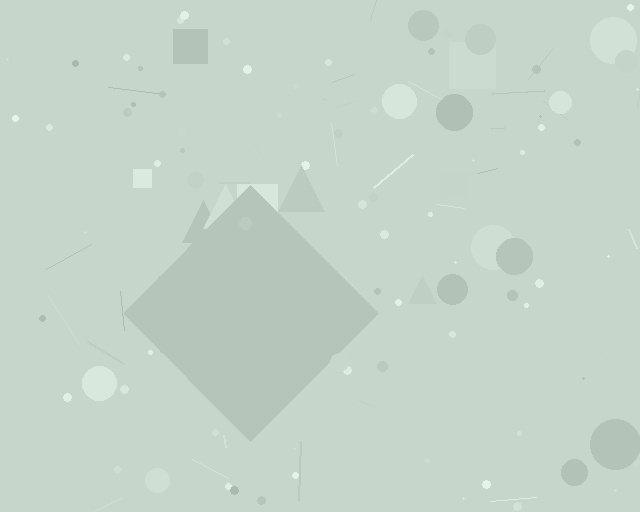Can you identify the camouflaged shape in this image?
The camouflaged shape is a diamond.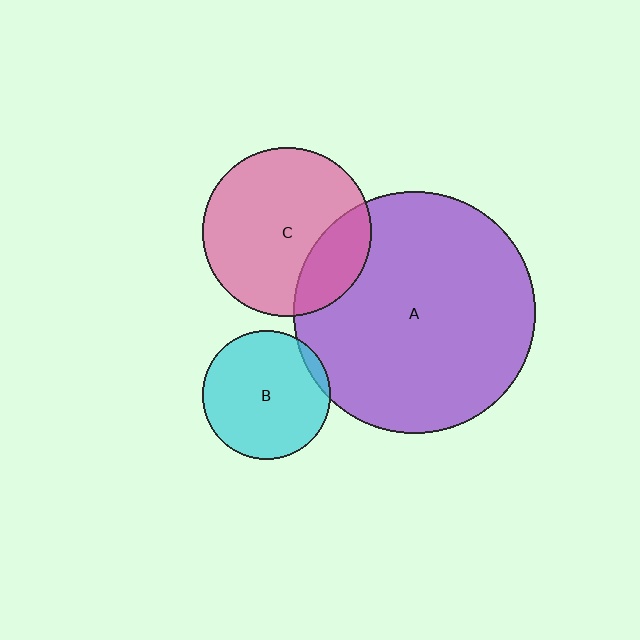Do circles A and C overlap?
Yes.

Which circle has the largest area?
Circle A (purple).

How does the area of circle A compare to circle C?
Approximately 2.0 times.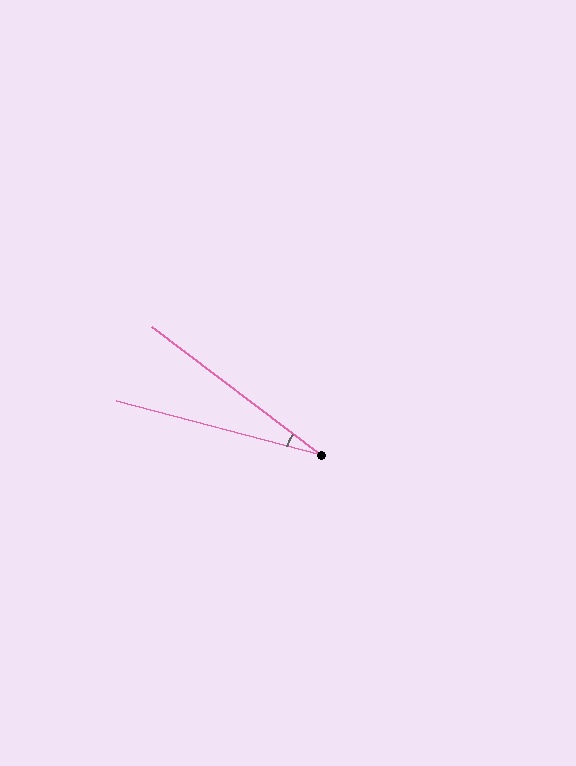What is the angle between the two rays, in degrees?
Approximately 22 degrees.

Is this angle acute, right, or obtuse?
It is acute.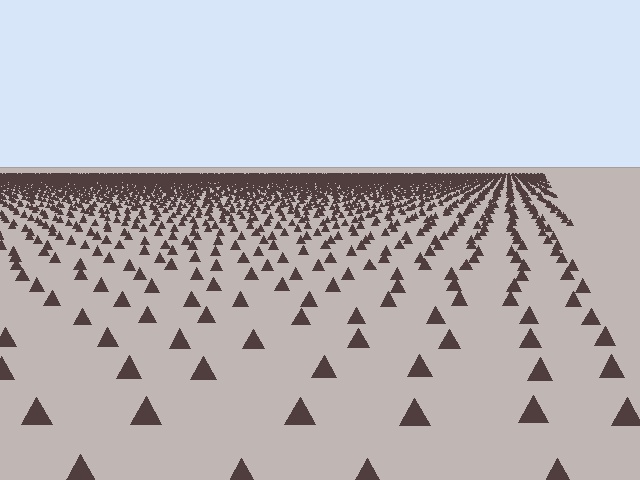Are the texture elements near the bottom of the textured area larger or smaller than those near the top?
Larger. Near the bottom, elements are closer to the viewer and appear at a bigger on-screen size.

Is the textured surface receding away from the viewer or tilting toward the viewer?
The surface is receding away from the viewer. Texture elements get smaller and denser toward the top.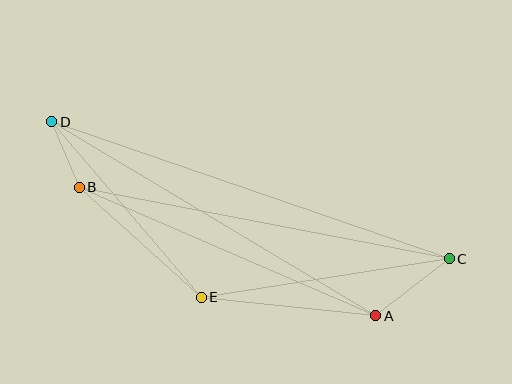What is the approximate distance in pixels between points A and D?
The distance between A and D is approximately 378 pixels.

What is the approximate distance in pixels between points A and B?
The distance between A and B is approximately 323 pixels.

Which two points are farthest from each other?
Points C and D are farthest from each other.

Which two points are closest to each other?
Points B and D are closest to each other.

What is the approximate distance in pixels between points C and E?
The distance between C and E is approximately 251 pixels.